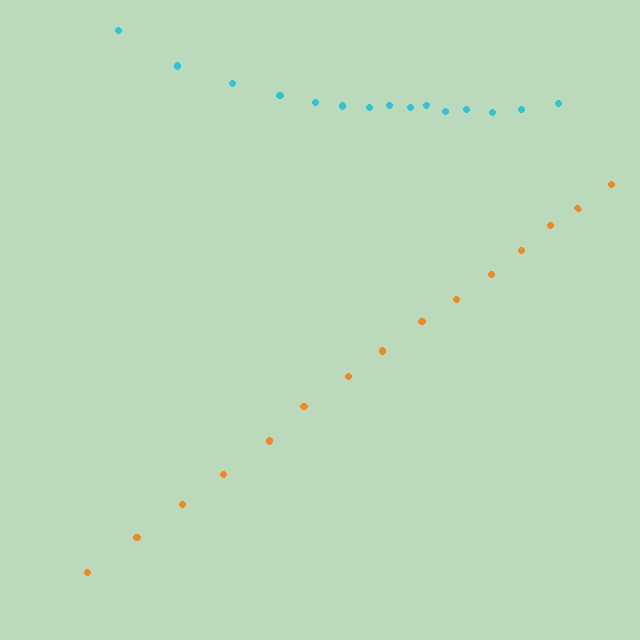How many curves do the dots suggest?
There are 2 distinct paths.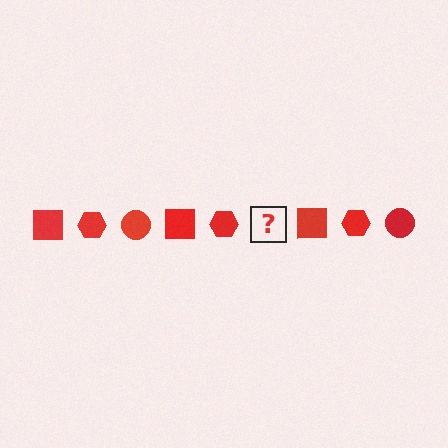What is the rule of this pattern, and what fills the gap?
The rule is that the pattern cycles through square, hexagon, circle shapes in red. The gap should be filled with a red circle.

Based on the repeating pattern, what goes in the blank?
The blank should be a red circle.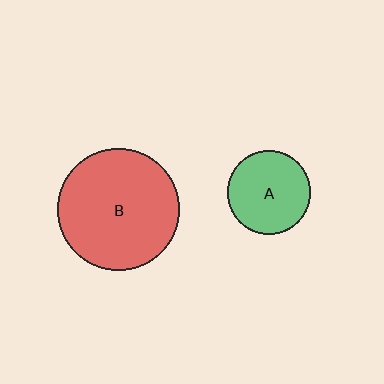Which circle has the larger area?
Circle B (red).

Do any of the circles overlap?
No, none of the circles overlap.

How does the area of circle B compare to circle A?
Approximately 2.1 times.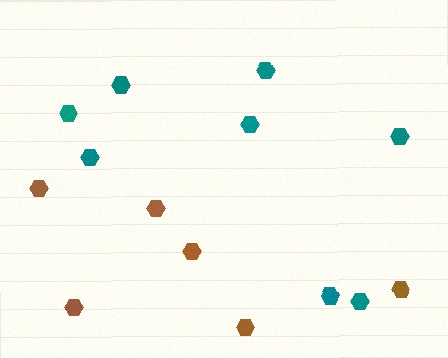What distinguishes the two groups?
There are 2 groups: one group of teal hexagons (8) and one group of brown hexagons (6).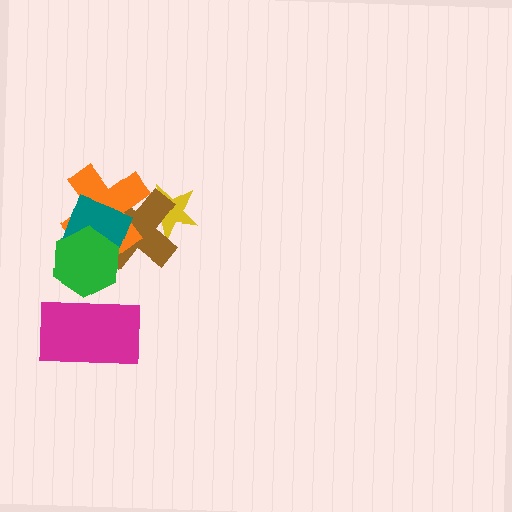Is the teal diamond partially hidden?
Yes, it is partially covered by another shape.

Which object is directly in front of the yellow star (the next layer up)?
The brown cross is directly in front of the yellow star.